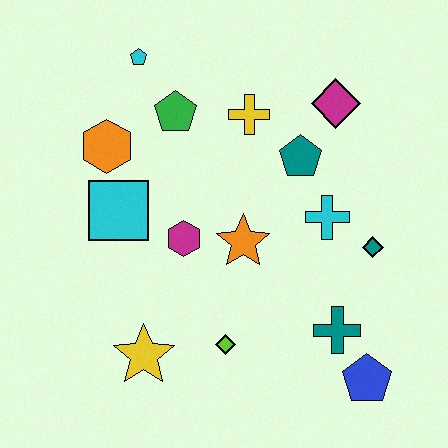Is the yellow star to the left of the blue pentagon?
Yes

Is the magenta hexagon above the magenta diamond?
No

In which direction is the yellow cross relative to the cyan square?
The yellow cross is to the right of the cyan square.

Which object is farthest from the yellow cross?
The blue pentagon is farthest from the yellow cross.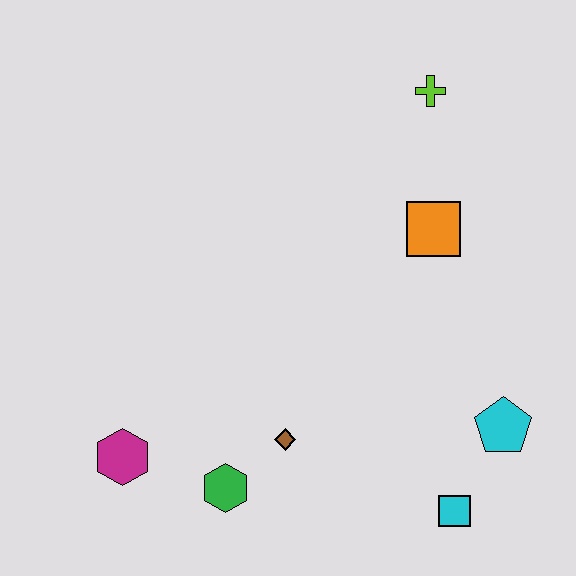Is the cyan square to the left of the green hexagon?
No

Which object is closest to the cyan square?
The cyan pentagon is closest to the cyan square.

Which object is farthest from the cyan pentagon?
The magenta hexagon is farthest from the cyan pentagon.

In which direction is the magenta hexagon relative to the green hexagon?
The magenta hexagon is to the left of the green hexagon.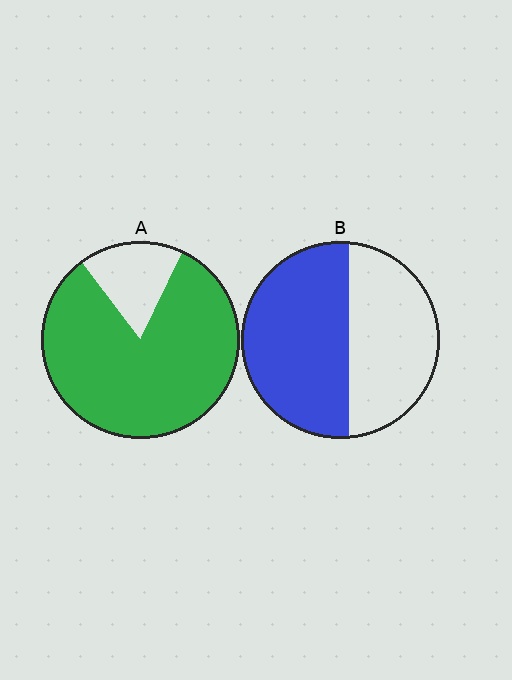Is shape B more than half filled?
Yes.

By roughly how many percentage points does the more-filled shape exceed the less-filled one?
By roughly 25 percentage points (A over B).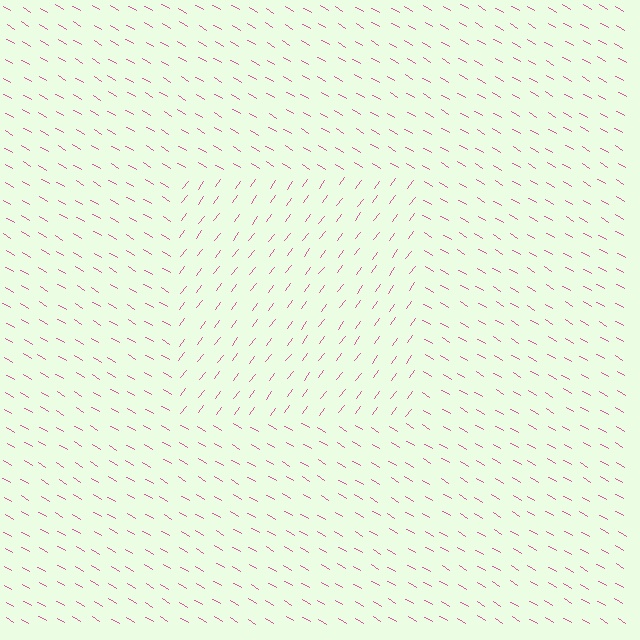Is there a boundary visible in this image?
Yes, there is a texture boundary formed by a change in line orientation.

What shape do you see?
I see a rectangle.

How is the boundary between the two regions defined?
The boundary is defined purely by a change in line orientation (approximately 83 degrees difference). All lines are the same color and thickness.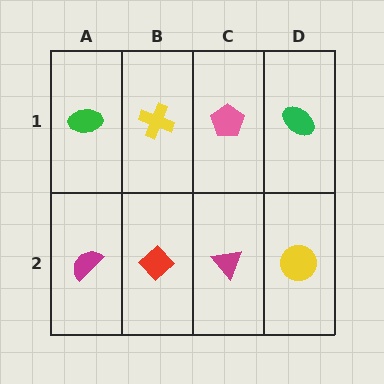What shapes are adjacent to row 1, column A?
A magenta semicircle (row 2, column A), a yellow cross (row 1, column B).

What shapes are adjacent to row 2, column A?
A green ellipse (row 1, column A), a red diamond (row 2, column B).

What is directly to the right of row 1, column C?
A green ellipse.